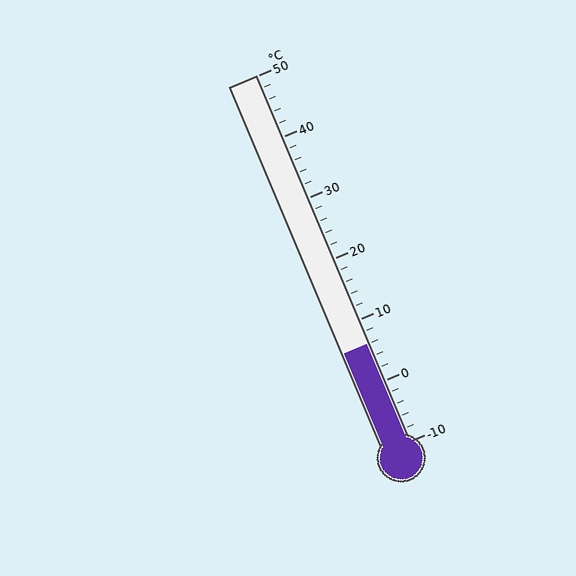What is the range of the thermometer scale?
The thermometer scale ranges from -10°C to 50°C.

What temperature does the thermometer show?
The thermometer shows approximately 6°C.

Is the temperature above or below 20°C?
The temperature is below 20°C.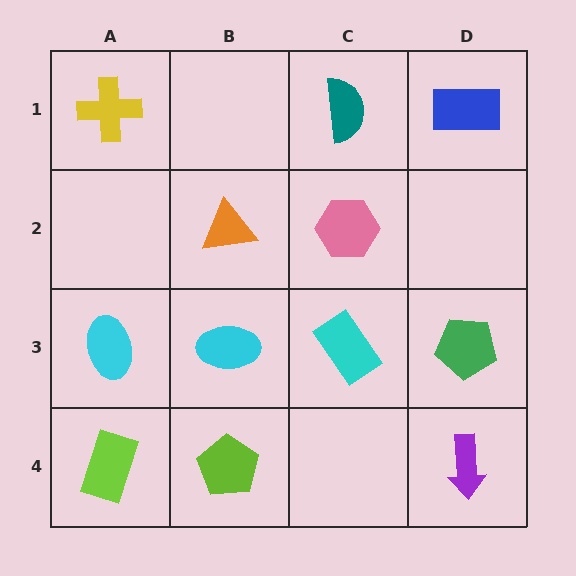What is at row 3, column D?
A green pentagon.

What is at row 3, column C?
A cyan rectangle.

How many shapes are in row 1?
3 shapes.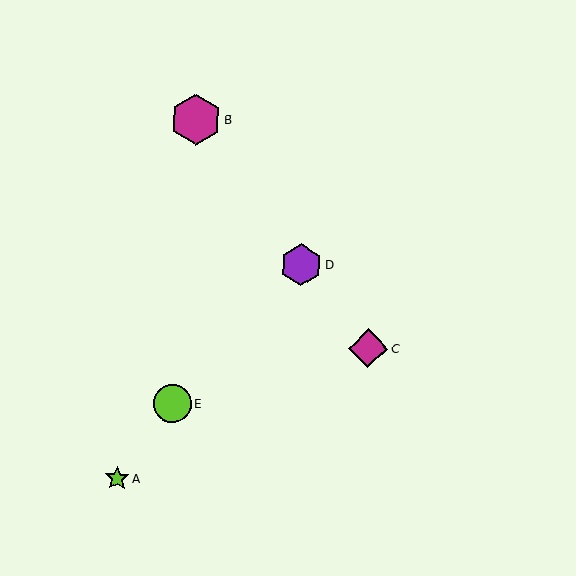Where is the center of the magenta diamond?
The center of the magenta diamond is at (368, 348).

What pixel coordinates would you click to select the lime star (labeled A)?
Click at (117, 478) to select the lime star A.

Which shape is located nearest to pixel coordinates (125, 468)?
The lime star (labeled A) at (117, 478) is nearest to that location.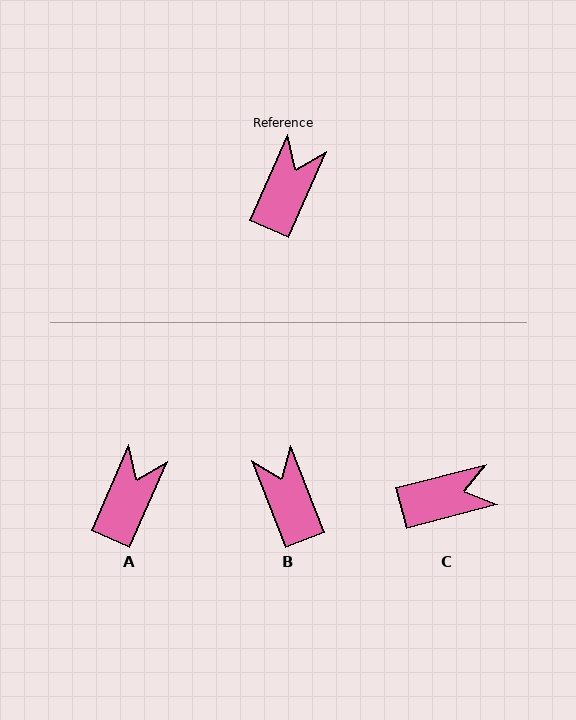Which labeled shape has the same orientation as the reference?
A.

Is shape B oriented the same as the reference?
No, it is off by about 45 degrees.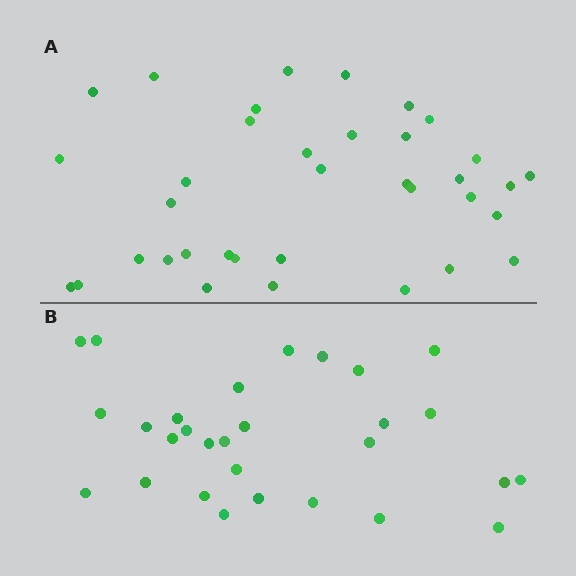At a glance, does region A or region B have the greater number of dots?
Region A (the top region) has more dots.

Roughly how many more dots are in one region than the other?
Region A has roughly 8 or so more dots than region B.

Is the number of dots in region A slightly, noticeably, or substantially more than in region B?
Region A has only slightly more — the two regions are fairly close. The ratio is roughly 1.2 to 1.